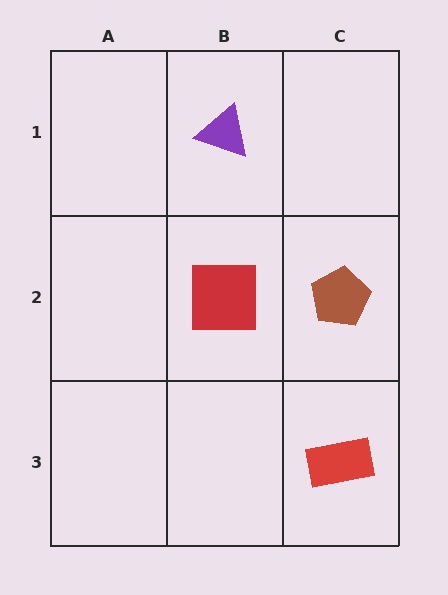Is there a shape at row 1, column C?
No, that cell is empty.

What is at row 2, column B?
A red square.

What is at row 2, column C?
A brown pentagon.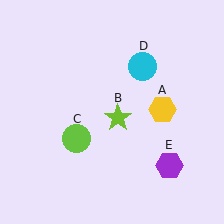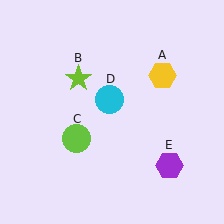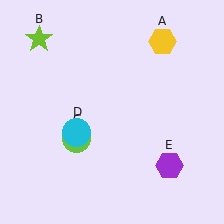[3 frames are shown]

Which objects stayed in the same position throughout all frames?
Lime circle (object C) and purple hexagon (object E) remained stationary.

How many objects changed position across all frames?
3 objects changed position: yellow hexagon (object A), lime star (object B), cyan circle (object D).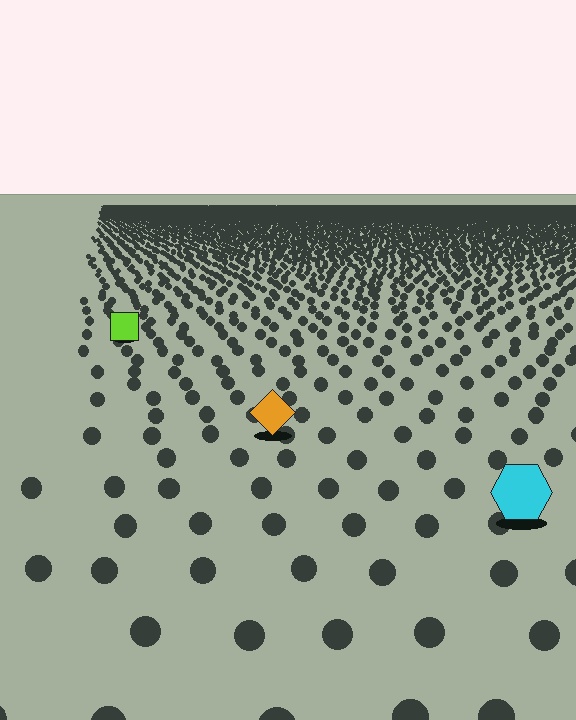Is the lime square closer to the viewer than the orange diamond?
No. The orange diamond is closer — you can tell from the texture gradient: the ground texture is coarser near it.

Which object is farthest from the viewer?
The lime square is farthest from the viewer. It appears smaller and the ground texture around it is denser.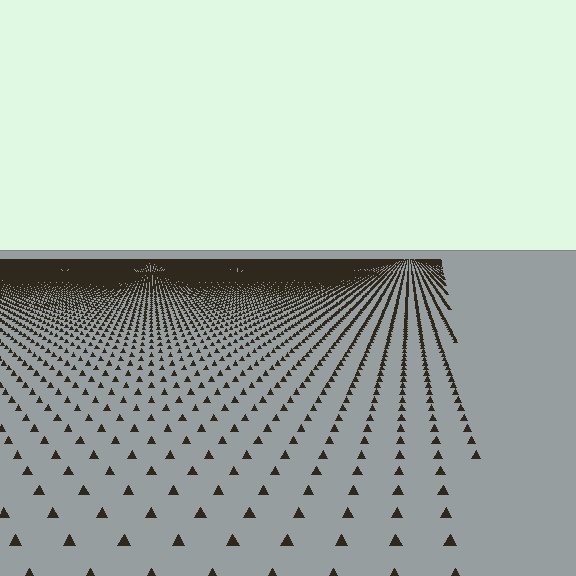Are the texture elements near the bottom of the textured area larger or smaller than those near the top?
Larger. Near the bottom, elements are closer to the viewer and appear at a bigger on-screen size.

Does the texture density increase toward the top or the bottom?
Density increases toward the top.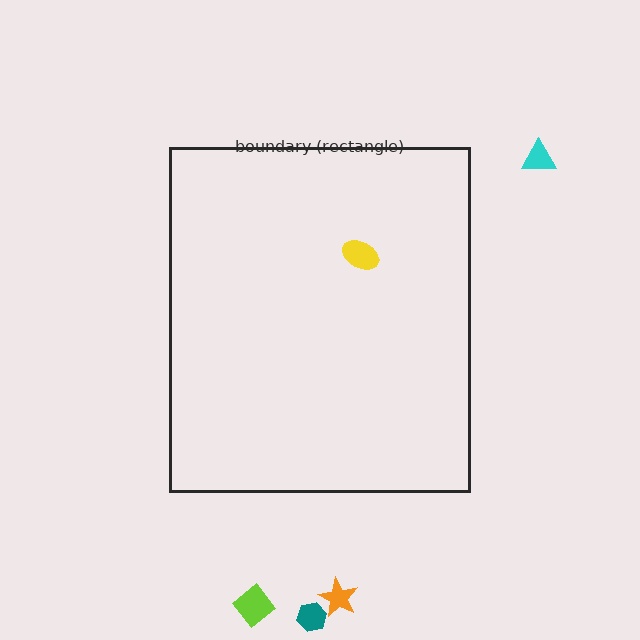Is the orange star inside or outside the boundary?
Outside.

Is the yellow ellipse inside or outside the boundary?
Inside.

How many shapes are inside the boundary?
1 inside, 4 outside.